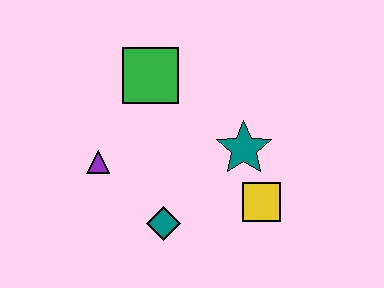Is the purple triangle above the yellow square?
Yes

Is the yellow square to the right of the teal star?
Yes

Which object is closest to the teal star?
The yellow square is closest to the teal star.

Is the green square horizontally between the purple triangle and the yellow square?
Yes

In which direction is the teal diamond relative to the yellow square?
The teal diamond is to the left of the yellow square.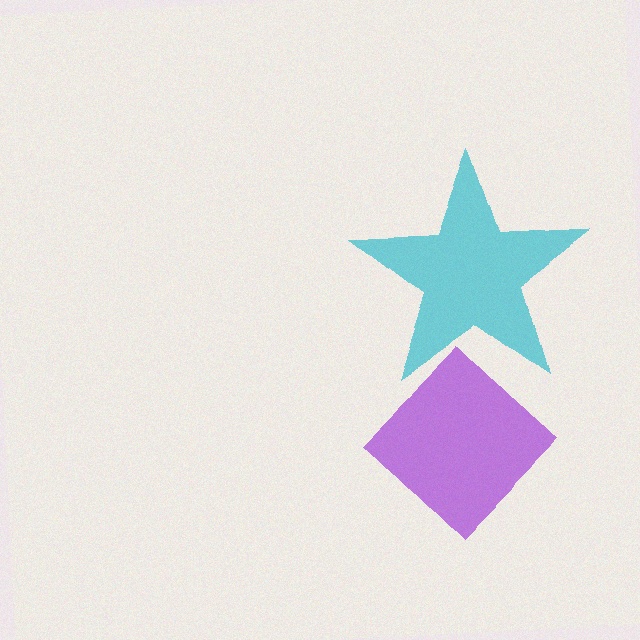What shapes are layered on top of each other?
The layered shapes are: a purple diamond, a cyan star.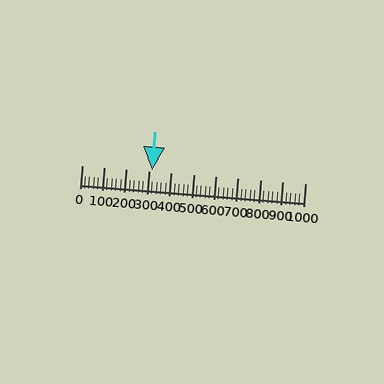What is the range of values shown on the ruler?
The ruler shows values from 0 to 1000.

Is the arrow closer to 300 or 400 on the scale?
The arrow is closer to 300.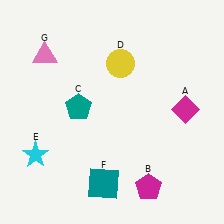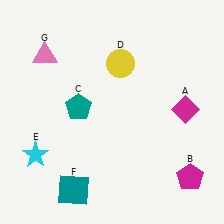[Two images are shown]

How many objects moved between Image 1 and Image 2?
2 objects moved between the two images.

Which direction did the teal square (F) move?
The teal square (F) moved left.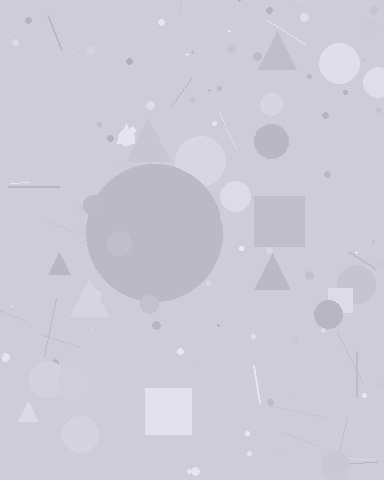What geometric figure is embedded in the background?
A circle is embedded in the background.